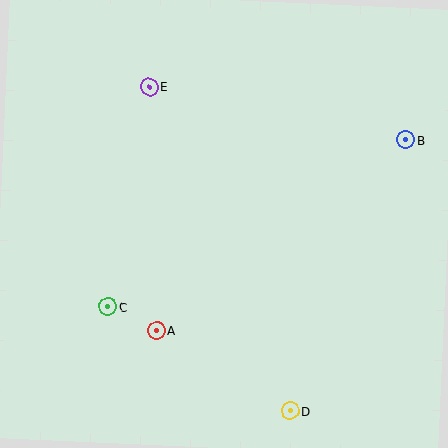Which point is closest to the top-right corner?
Point B is closest to the top-right corner.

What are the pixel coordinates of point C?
Point C is at (108, 307).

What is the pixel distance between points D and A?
The distance between D and A is 156 pixels.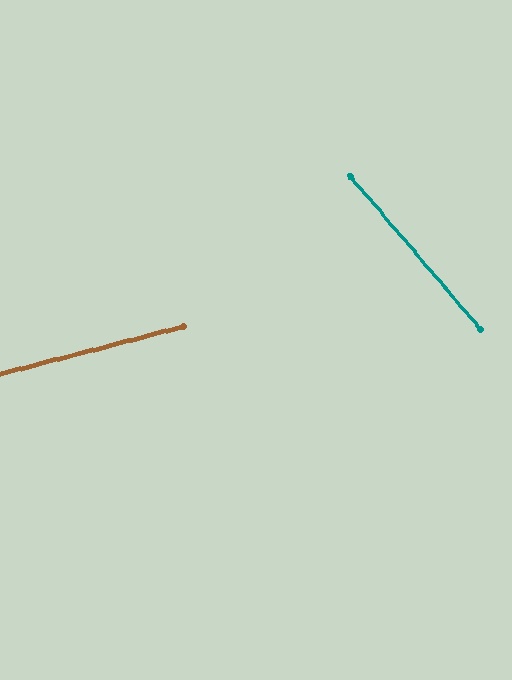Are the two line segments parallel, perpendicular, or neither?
Neither parallel nor perpendicular — they differ by about 64°.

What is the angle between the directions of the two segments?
Approximately 64 degrees.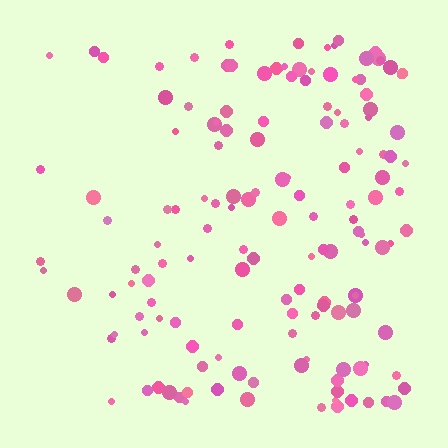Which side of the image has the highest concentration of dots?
The right.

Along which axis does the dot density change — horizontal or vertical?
Horizontal.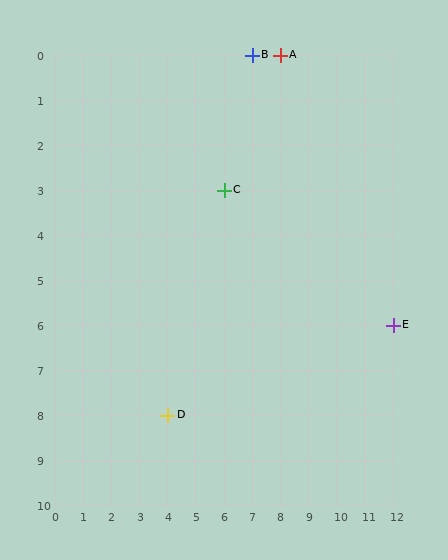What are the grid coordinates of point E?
Point E is at grid coordinates (12, 6).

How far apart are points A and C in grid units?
Points A and C are 2 columns and 3 rows apart (about 3.6 grid units diagonally).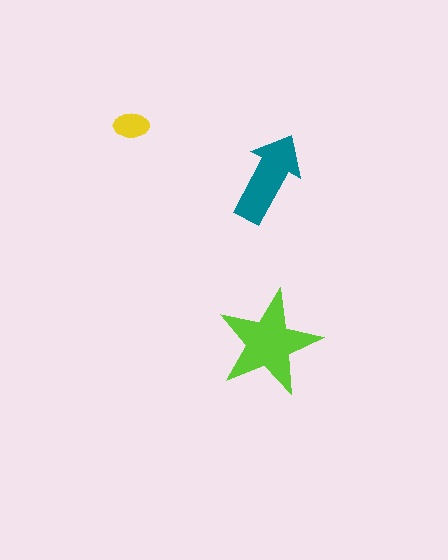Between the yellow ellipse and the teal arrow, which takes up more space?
The teal arrow.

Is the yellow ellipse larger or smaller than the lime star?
Smaller.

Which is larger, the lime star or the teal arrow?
The lime star.